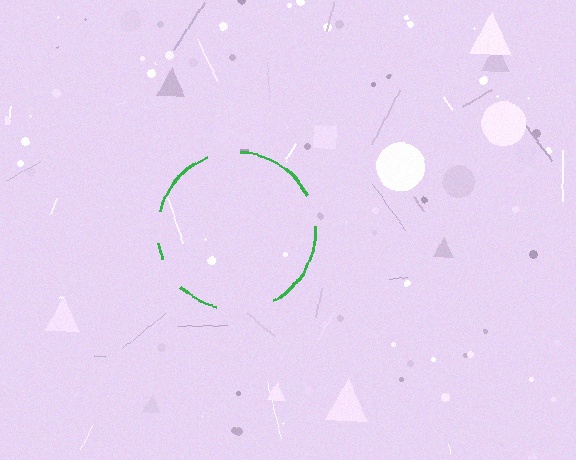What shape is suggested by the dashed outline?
The dashed outline suggests a circle.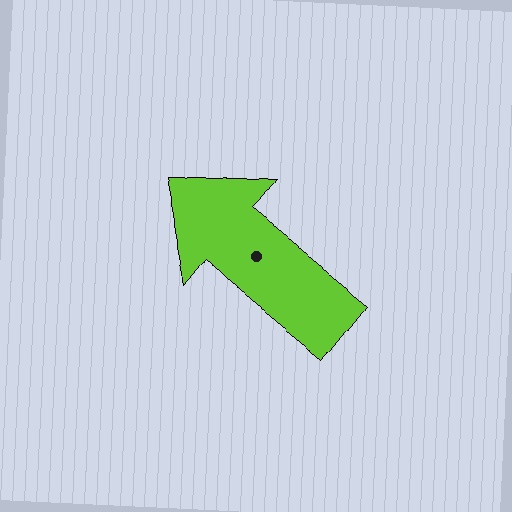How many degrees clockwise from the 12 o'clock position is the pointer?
Approximately 309 degrees.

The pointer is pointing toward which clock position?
Roughly 10 o'clock.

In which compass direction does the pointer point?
Northwest.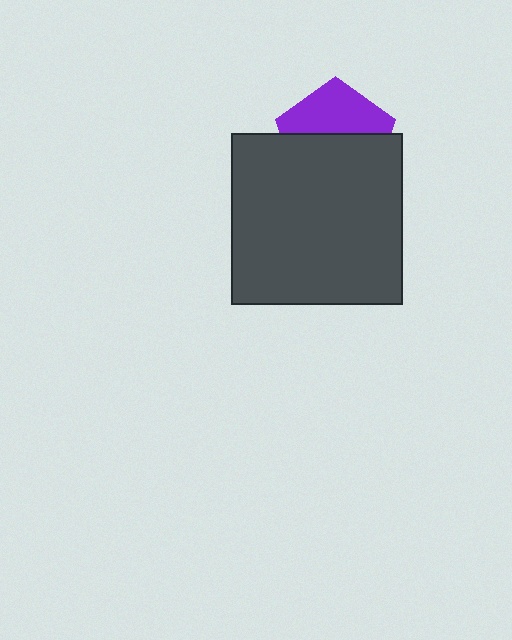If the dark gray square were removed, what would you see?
You would see the complete purple pentagon.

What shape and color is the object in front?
The object in front is a dark gray square.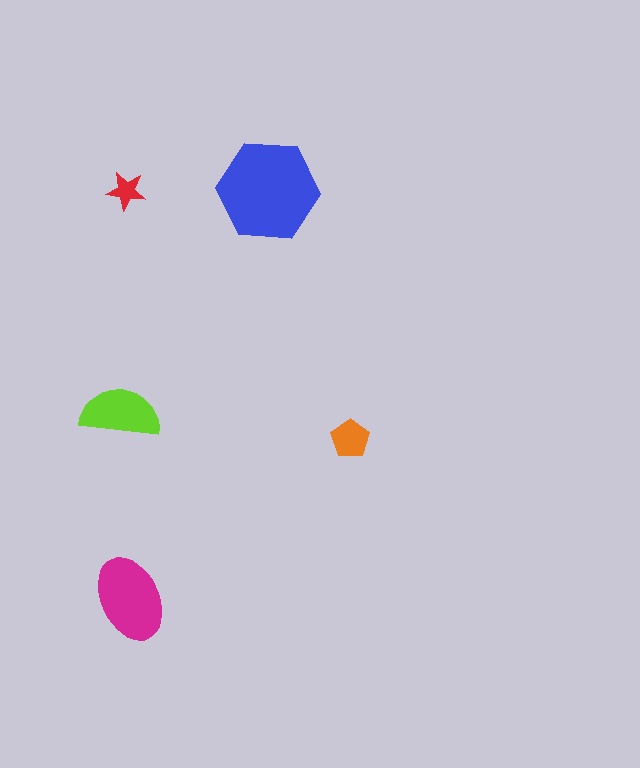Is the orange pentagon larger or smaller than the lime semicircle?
Smaller.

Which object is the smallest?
The red star.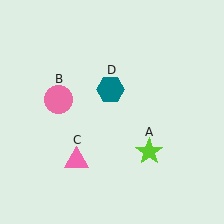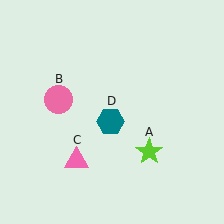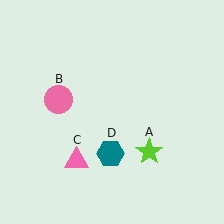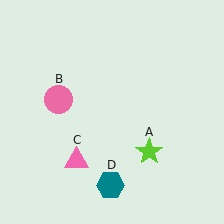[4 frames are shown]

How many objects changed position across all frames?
1 object changed position: teal hexagon (object D).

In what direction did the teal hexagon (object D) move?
The teal hexagon (object D) moved down.